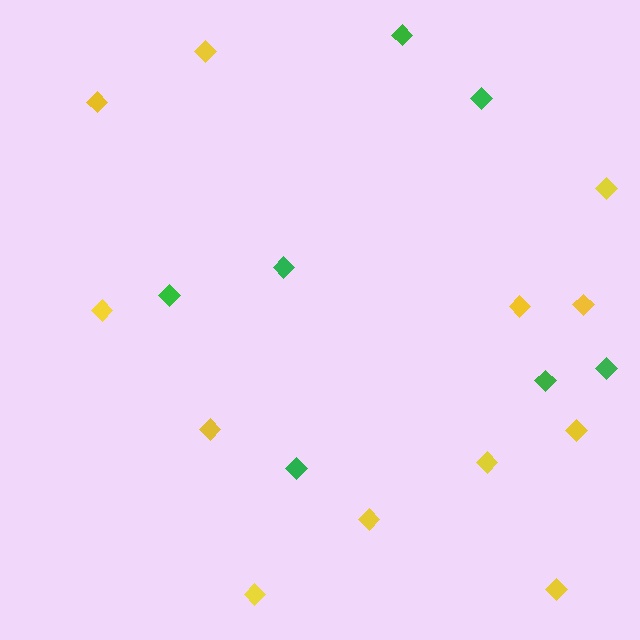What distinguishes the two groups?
There are 2 groups: one group of green diamonds (7) and one group of yellow diamonds (12).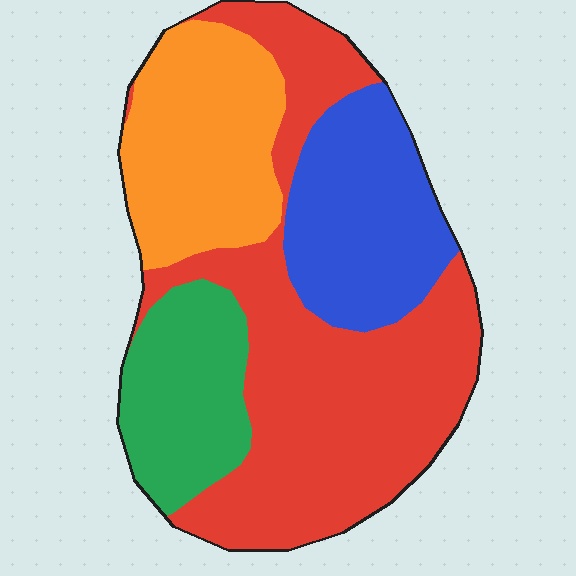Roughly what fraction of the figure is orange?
Orange takes up about one fifth (1/5) of the figure.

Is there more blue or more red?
Red.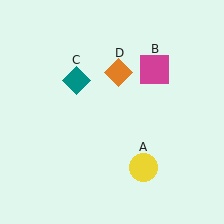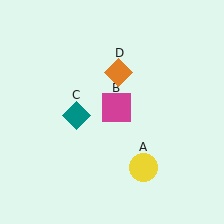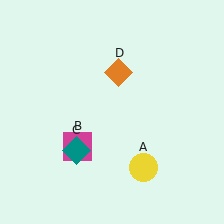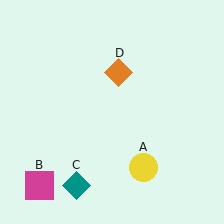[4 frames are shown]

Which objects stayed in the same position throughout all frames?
Yellow circle (object A) and orange diamond (object D) remained stationary.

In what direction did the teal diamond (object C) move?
The teal diamond (object C) moved down.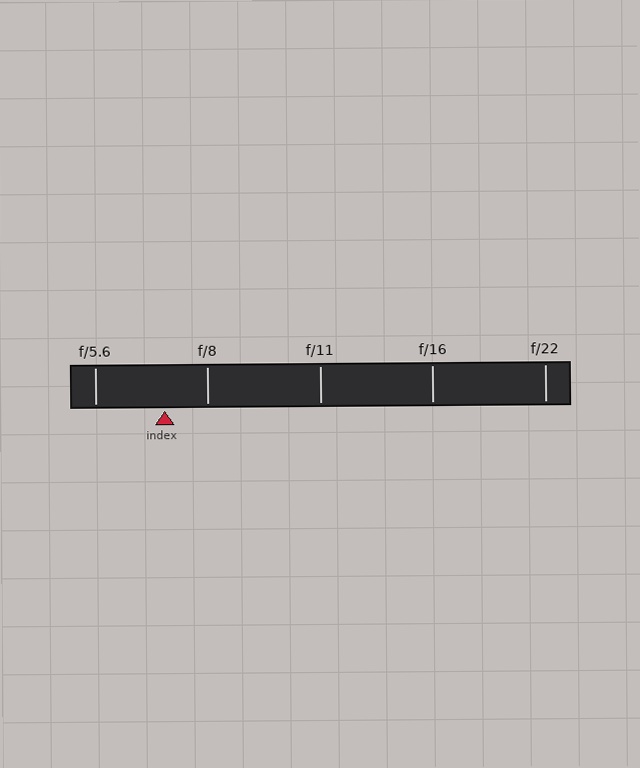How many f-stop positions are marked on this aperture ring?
There are 5 f-stop positions marked.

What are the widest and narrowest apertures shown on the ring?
The widest aperture shown is f/5.6 and the narrowest is f/22.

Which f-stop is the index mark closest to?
The index mark is closest to f/8.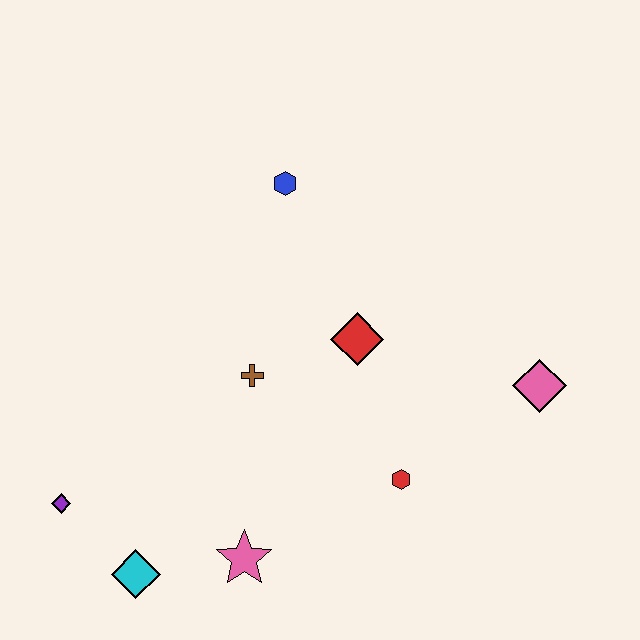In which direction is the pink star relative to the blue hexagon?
The pink star is below the blue hexagon.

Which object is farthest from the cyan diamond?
The pink diamond is farthest from the cyan diamond.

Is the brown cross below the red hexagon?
No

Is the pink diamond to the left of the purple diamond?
No